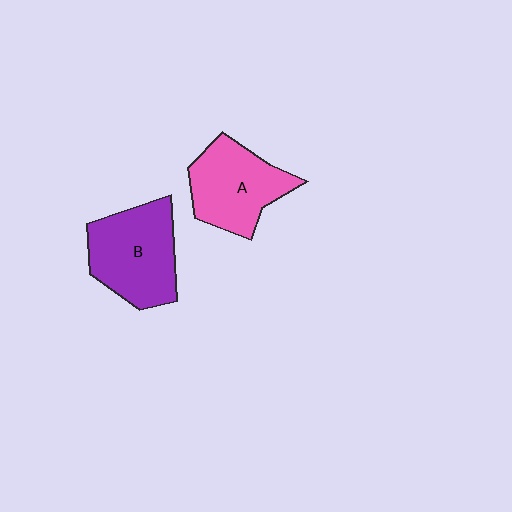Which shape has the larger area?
Shape B (purple).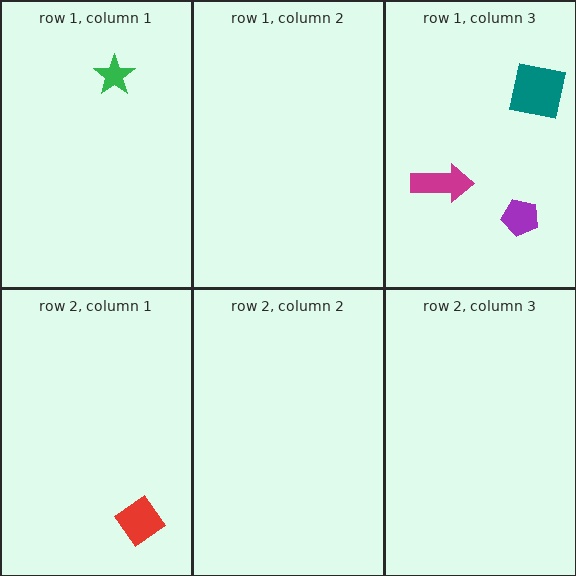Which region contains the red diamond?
The row 2, column 1 region.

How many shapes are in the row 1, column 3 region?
3.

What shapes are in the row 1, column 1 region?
The green star.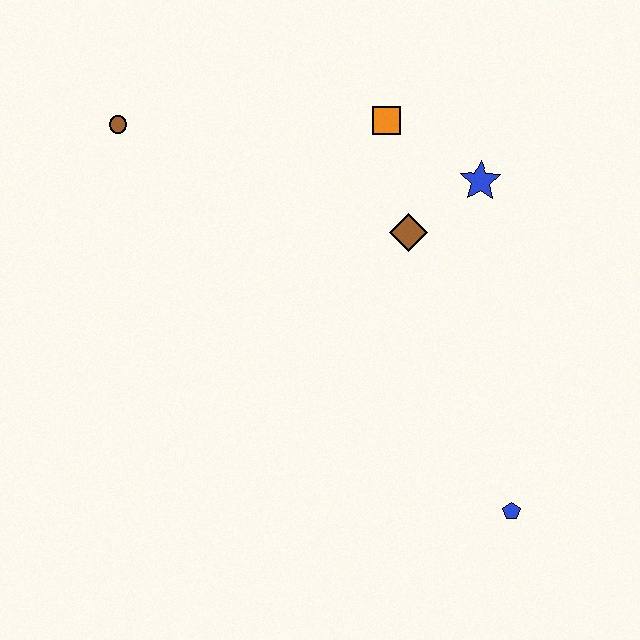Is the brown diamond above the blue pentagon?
Yes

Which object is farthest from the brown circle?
The blue pentagon is farthest from the brown circle.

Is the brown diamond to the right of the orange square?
Yes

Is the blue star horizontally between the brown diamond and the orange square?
No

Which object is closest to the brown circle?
The orange square is closest to the brown circle.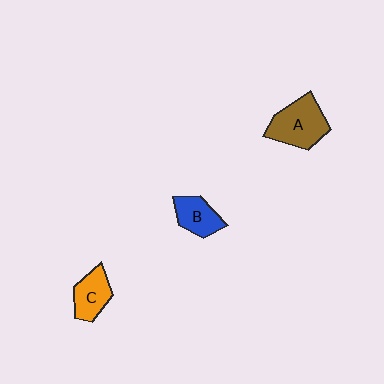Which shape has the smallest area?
Shape B (blue).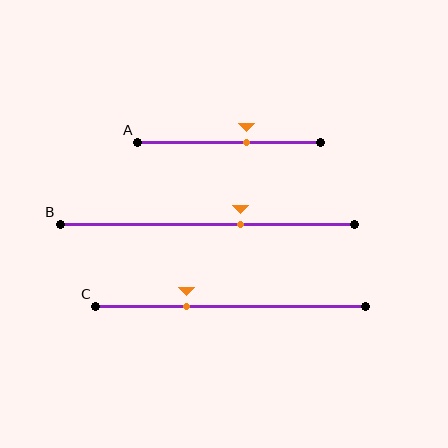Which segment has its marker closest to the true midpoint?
Segment A has its marker closest to the true midpoint.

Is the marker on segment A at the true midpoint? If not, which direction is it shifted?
No, the marker on segment A is shifted to the right by about 10% of the segment length.